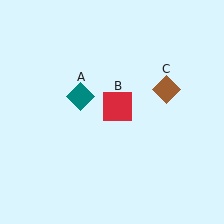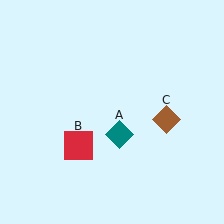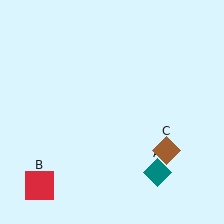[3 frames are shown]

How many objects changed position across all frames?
3 objects changed position: teal diamond (object A), red square (object B), brown diamond (object C).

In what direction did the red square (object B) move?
The red square (object B) moved down and to the left.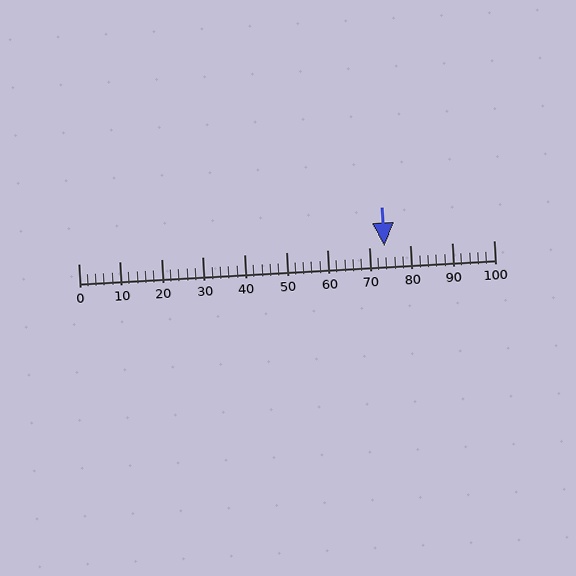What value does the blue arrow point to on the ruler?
The blue arrow points to approximately 74.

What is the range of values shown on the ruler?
The ruler shows values from 0 to 100.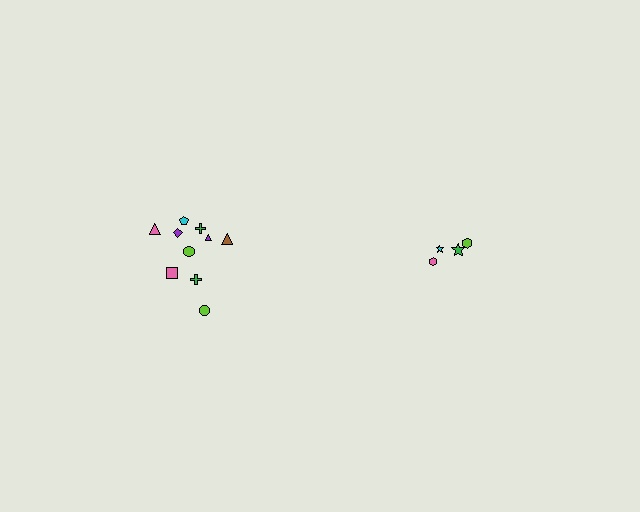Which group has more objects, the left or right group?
The left group.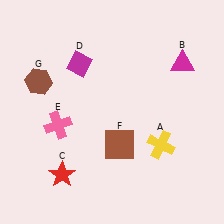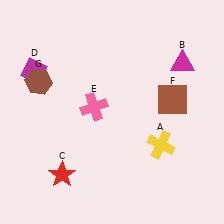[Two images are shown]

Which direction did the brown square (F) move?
The brown square (F) moved right.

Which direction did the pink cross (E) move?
The pink cross (E) moved right.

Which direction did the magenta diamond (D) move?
The magenta diamond (D) moved left.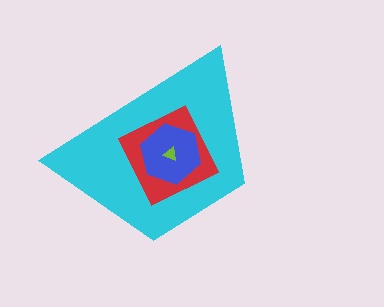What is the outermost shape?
The cyan trapezoid.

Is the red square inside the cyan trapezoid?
Yes.